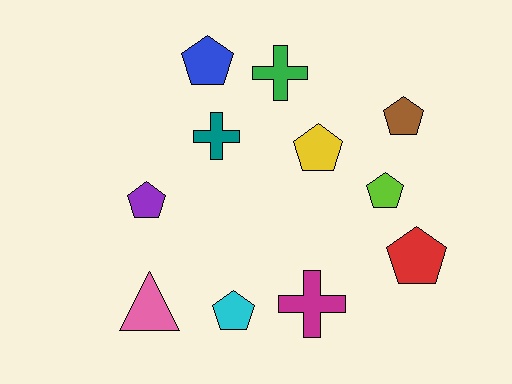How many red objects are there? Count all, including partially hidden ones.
There is 1 red object.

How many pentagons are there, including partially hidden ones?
There are 7 pentagons.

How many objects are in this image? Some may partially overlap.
There are 11 objects.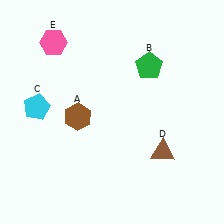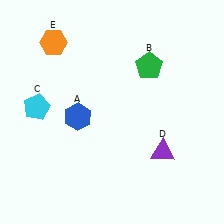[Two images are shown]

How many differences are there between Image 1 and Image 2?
There are 3 differences between the two images.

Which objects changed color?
A changed from brown to blue. D changed from brown to purple. E changed from pink to orange.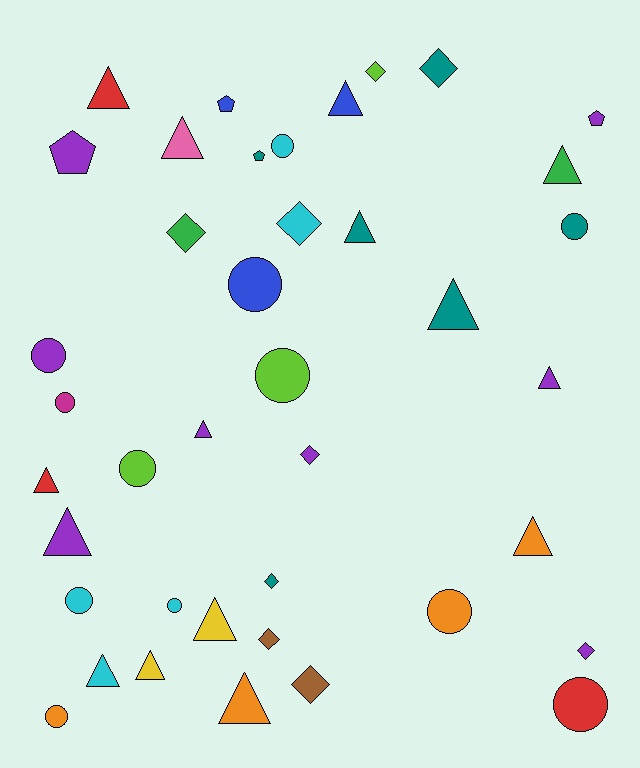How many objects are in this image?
There are 40 objects.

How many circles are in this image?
There are 12 circles.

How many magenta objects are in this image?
There is 1 magenta object.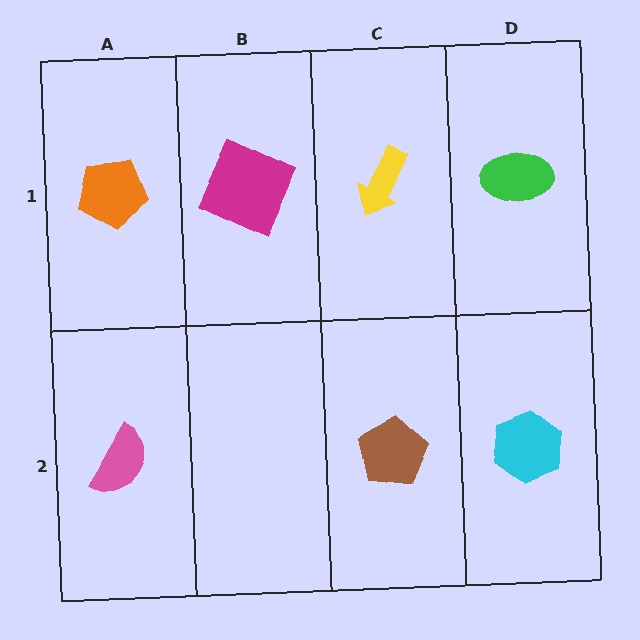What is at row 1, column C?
A yellow arrow.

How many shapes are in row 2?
3 shapes.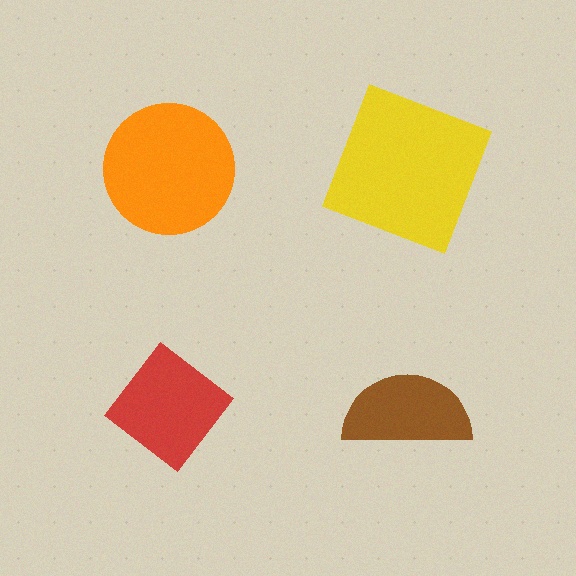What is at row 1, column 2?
A yellow square.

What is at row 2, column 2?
A brown semicircle.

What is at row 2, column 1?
A red diamond.